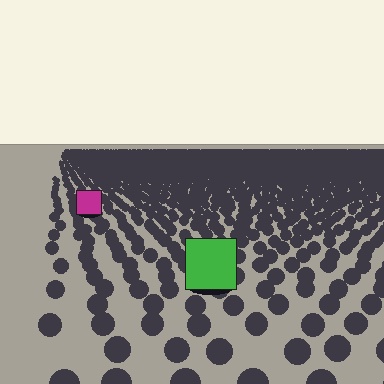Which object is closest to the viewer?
The green square is closest. The texture marks near it are larger and more spread out.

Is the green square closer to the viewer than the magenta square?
Yes. The green square is closer — you can tell from the texture gradient: the ground texture is coarser near it.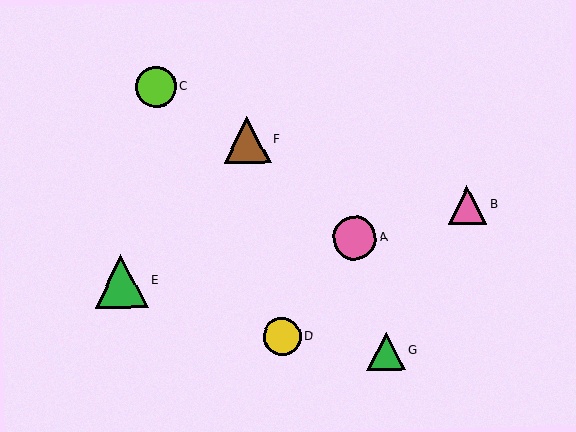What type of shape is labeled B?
Shape B is a pink triangle.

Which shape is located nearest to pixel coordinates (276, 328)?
The yellow circle (labeled D) at (282, 337) is nearest to that location.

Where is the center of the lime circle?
The center of the lime circle is at (156, 87).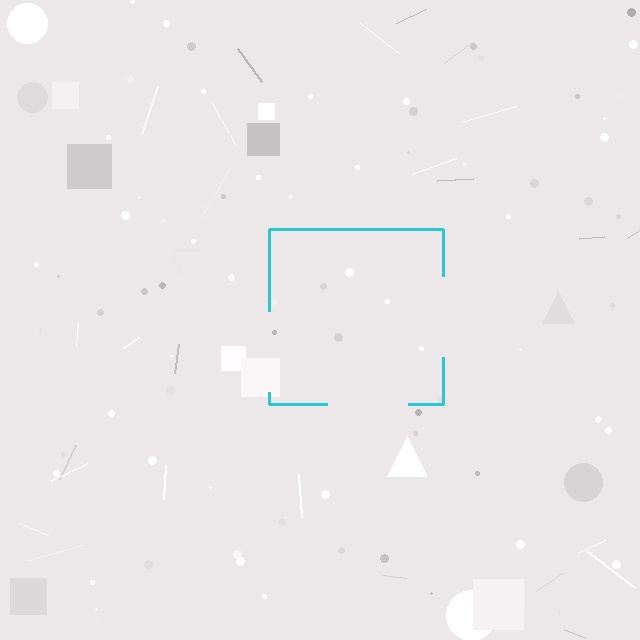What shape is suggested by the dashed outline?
The dashed outline suggests a square.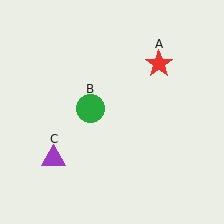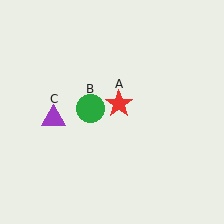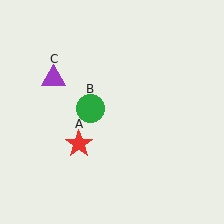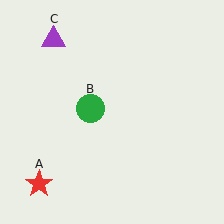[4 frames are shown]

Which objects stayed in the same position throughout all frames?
Green circle (object B) remained stationary.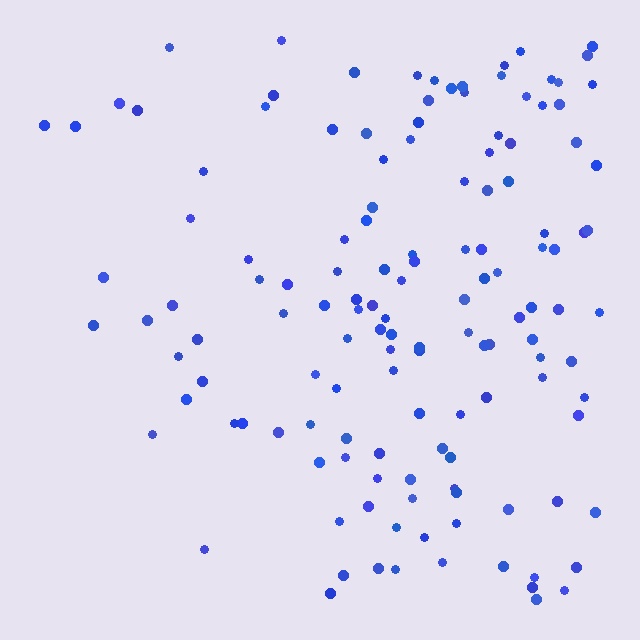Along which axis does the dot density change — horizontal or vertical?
Horizontal.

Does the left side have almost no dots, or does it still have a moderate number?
Still a moderate number, just noticeably fewer than the right.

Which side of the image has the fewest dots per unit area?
The left.